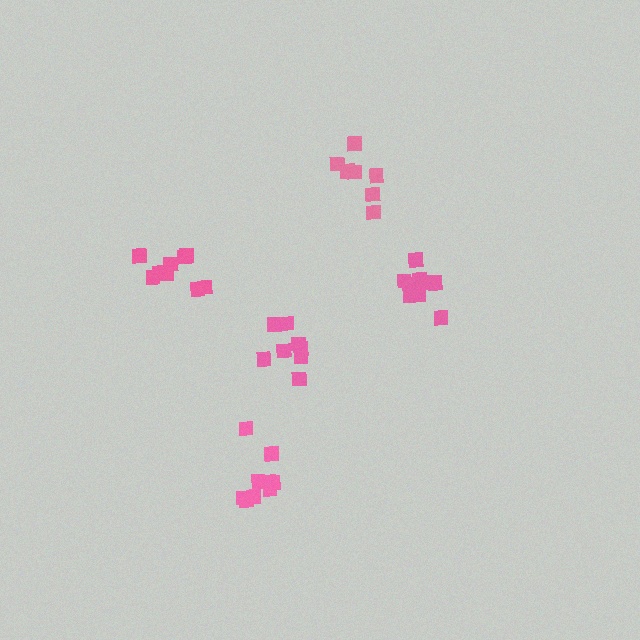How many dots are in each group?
Group 1: 10 dots, Group 2: 8 dots, Group 3: 10 dots, Group 4: 7 dots, Group 5: 9 dots (44 total).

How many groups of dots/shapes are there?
There are 5 groups.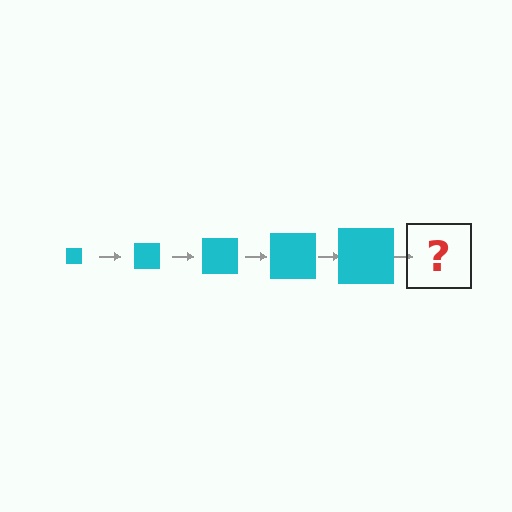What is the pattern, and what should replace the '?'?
The pattern is that the square gets progressively larger each step. The '?' should be a cyan square, larger than the previous one.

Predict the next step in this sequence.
The next step is a cyan square, larger than the previous one.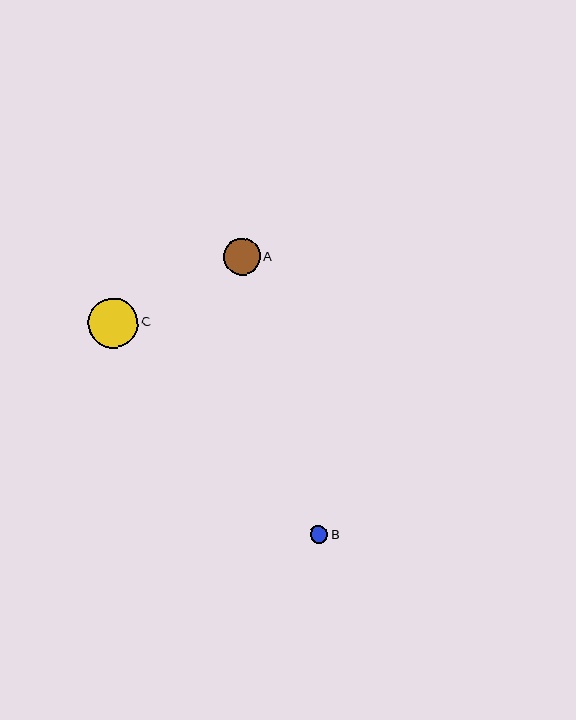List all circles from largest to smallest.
From largest to smallest: C, A, B.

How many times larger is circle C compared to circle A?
Circle C is approximately 1.4 times the size of circle A.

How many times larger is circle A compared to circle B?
Circle A is approximately 2.1 times the size of circle B.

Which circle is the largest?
Circle C is the largest with a size of approximately 50 pixels.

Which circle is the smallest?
Circle B is the smallest with a size of approximately 17 pixels.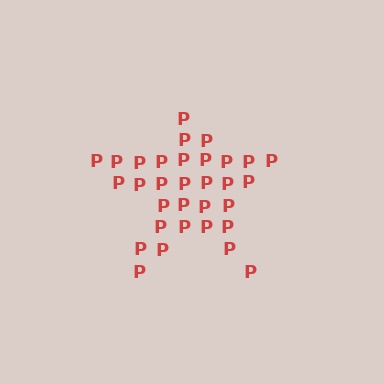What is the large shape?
The large shape is a star.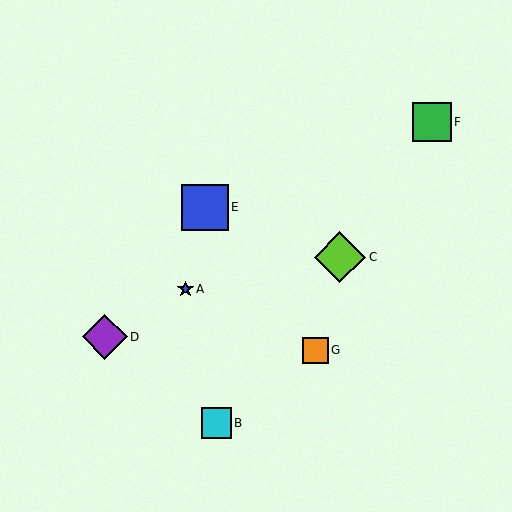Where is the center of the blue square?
The center of the blue square is at (205, 207).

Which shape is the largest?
The lime diamond (labeled C) is the largest.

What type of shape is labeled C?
Shape C is a lime diamond.